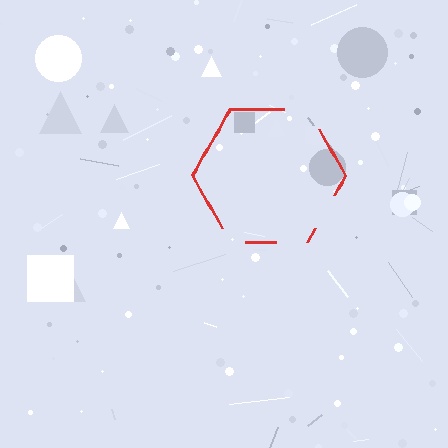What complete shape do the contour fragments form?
The contour fragments form a hexagon.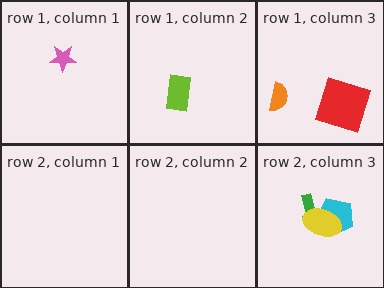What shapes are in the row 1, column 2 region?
The lime rectangle.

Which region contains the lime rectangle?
The row 1, column 2 region.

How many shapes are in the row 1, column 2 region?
1.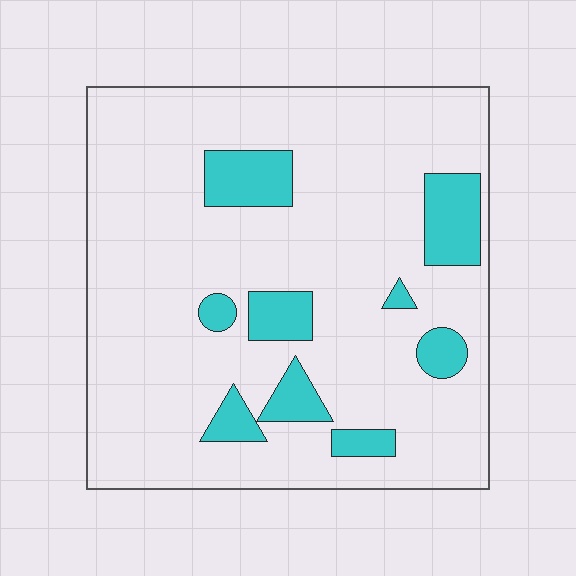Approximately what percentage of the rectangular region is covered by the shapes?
Approximately 15%.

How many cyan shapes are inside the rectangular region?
9.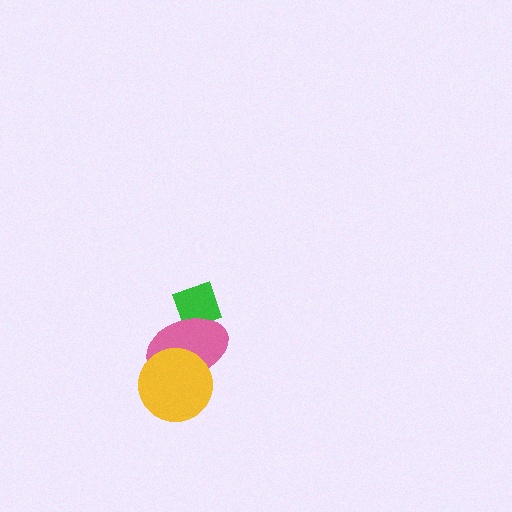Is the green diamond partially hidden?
Yes, it is partially covered by another shape.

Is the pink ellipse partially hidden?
Yes, it is partially covered by another shape.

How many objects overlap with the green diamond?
1 object overlaps with the green diamond.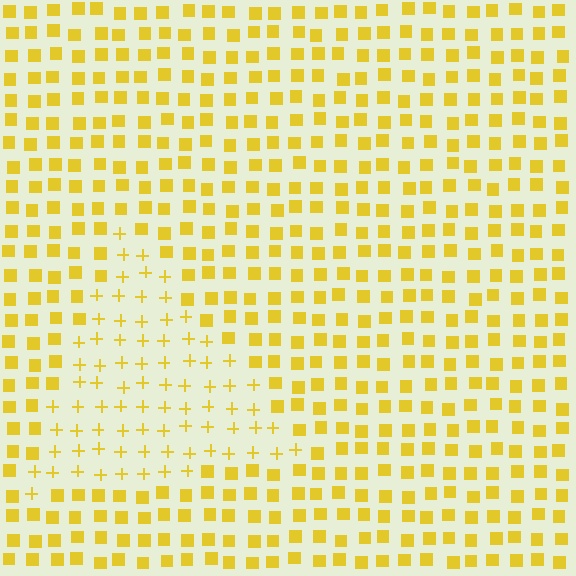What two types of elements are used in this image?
The image uses plus signs inside the triangle region and squares outside it.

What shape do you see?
I see a triangle.